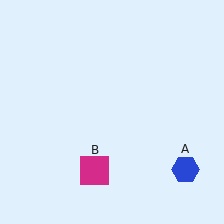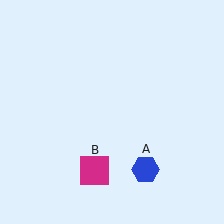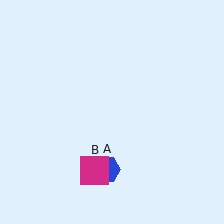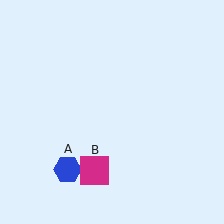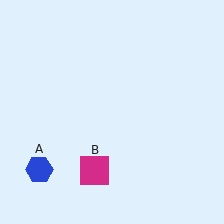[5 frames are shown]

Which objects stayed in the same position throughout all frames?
Magenta square (object B) remained stationary.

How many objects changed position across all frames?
1 object changed position: blue hexagon (object A).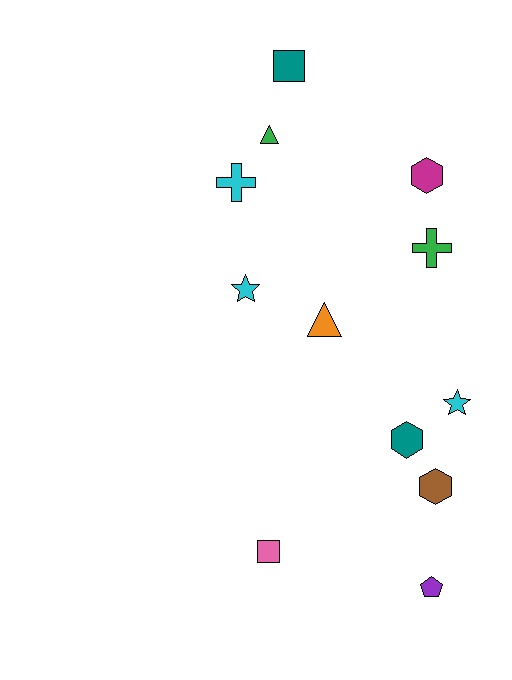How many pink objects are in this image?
There is 1 pink object.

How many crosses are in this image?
There are 2 crosses.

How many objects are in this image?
There are 12 objects.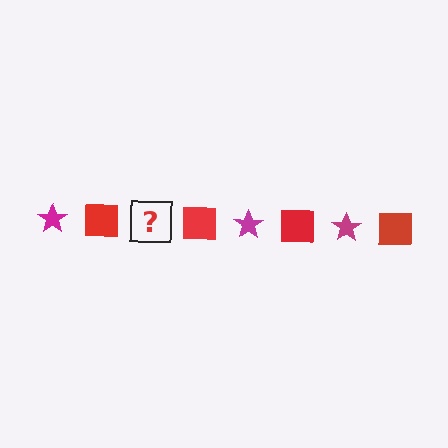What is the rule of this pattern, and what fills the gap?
The rule is that the pattern alternates between magenta star and red square. The gap should be filled with a magenta star.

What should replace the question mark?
The question mark should be replaced with a magenta star.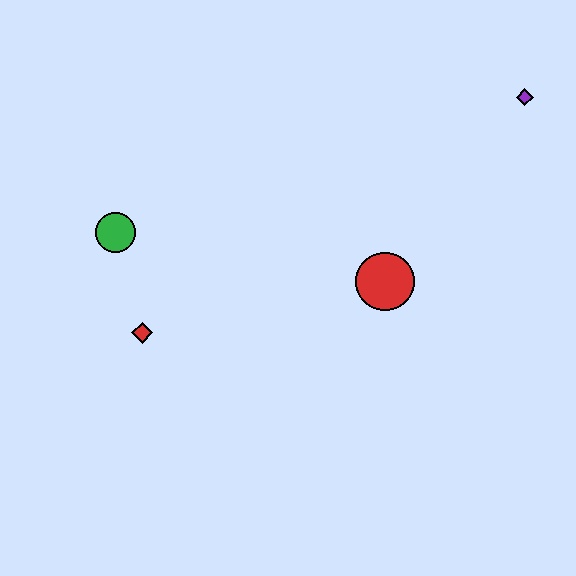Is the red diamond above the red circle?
No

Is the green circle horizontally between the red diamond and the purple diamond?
No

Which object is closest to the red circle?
The purple diamond is closest to the red circle.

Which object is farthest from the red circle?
The green circle is farthest from the red circle.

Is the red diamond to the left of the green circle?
No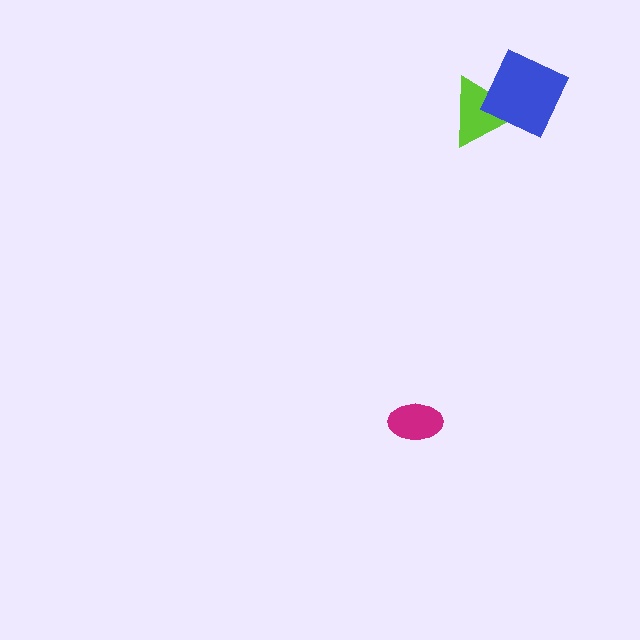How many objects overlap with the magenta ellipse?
0 objects overlap with the magenta ellipse.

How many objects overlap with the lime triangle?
1 object overlaps with the lime triangle.